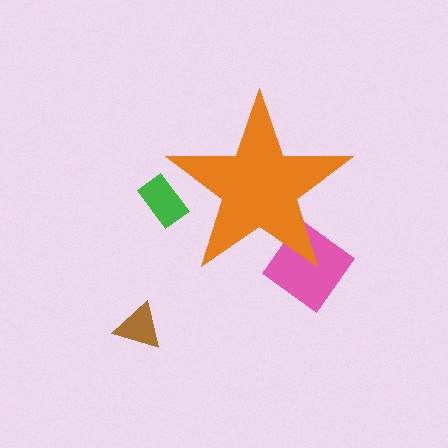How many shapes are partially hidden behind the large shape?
2 shapes are partially hidden.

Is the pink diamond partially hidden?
Yes, the pink diamond is partially hidden behind the orange star.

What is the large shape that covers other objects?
An orange star.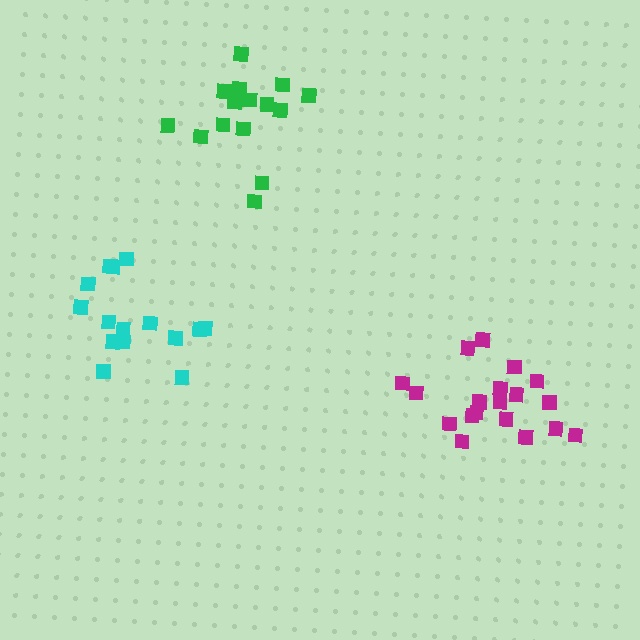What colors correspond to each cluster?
The clusters are colored: green, magenta, cyan.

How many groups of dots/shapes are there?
There are 3 groups.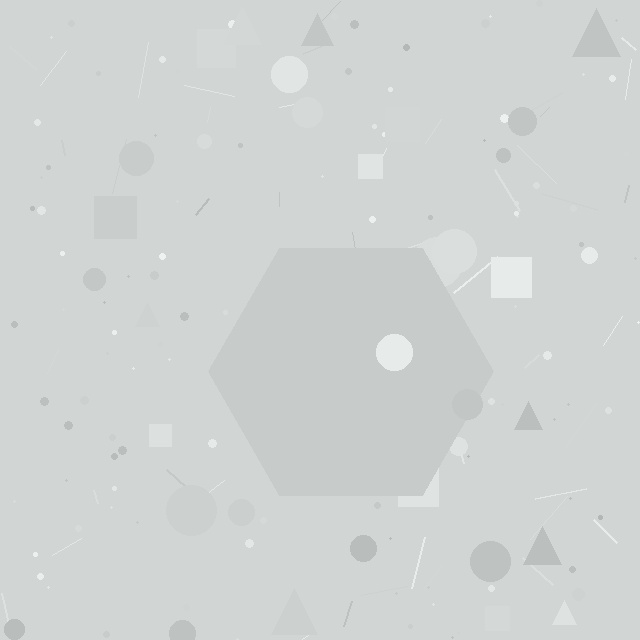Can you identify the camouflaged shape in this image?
The camouflaged shape is a hexagon.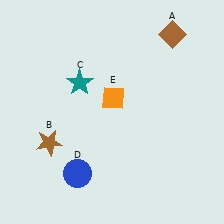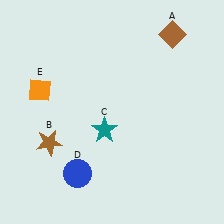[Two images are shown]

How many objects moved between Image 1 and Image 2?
2 objects moved between the two images.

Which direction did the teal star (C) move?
The teal star (C) moved down.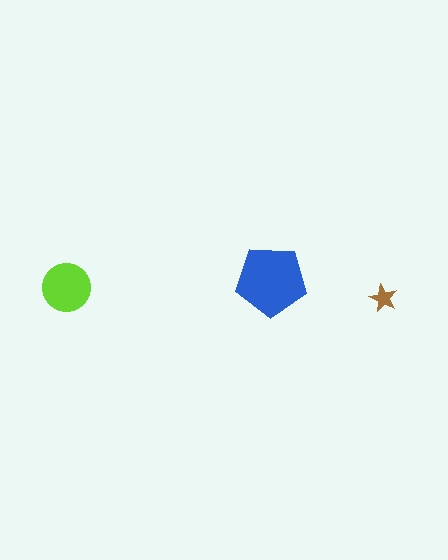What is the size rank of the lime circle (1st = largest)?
2nd.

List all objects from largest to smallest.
The blue pentagon, the lime circle, the brown star.